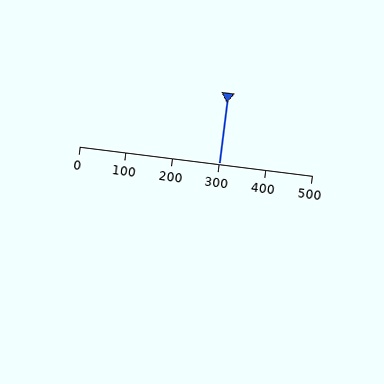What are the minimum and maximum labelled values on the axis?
The axis runs from 0 to 500.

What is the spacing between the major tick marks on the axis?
The major ticks are spaced 100 apart.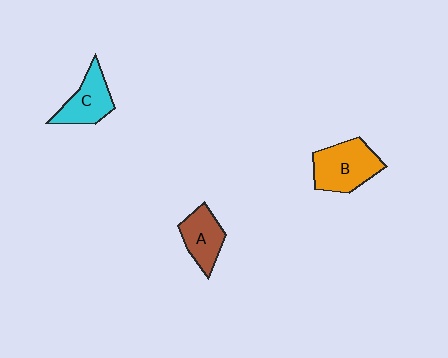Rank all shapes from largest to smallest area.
From largest to smallest: B (orange), C (cyan), A (brown).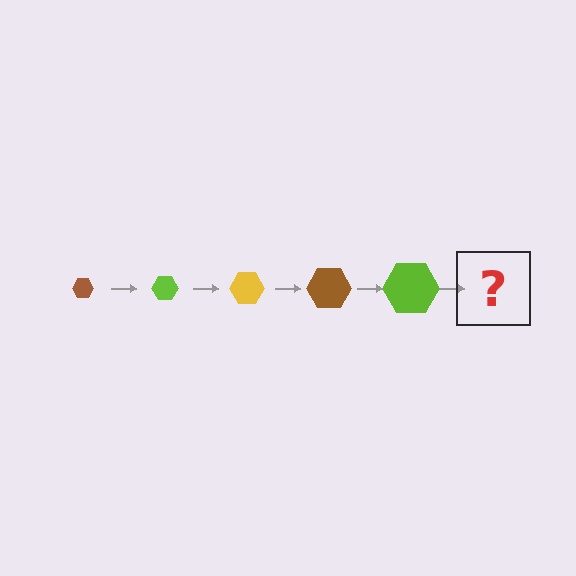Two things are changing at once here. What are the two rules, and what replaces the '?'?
The two rules are that the hexagon grows larger each step and the color cycles through brown, lime, and yellow. The '?' should be a yellow hexagon, larger than the previous one.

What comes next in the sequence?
The next element should be a yellow hexagon, larger than the previous one.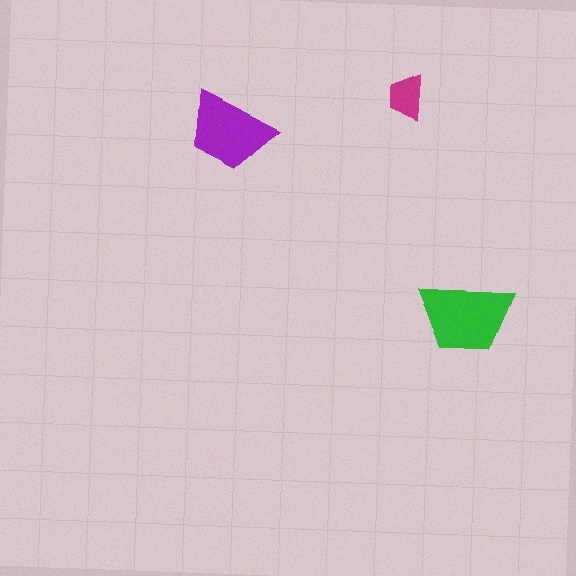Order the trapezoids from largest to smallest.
the green one, the purple one, the magenta one.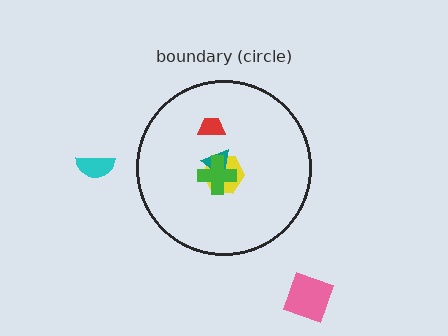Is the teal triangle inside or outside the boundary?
Inside.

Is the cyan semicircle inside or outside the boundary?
Outside.